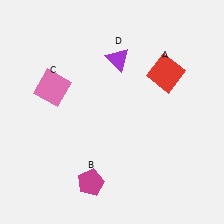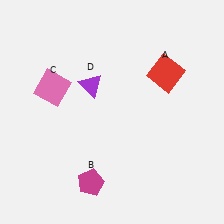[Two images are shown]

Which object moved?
The purple triangle (D) moved left.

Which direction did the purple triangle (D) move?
The purple triangle (D) moved left.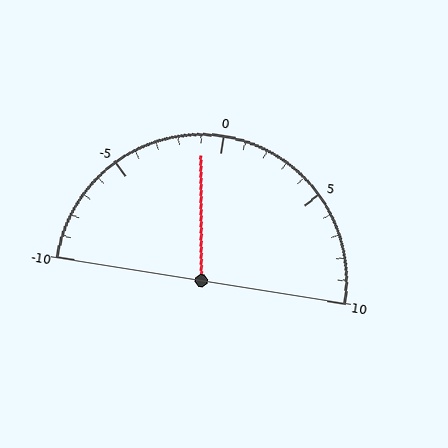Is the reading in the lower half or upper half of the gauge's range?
The reading is in the lower half of the range (-10 to 10).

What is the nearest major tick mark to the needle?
The nearest major tick mark is 0.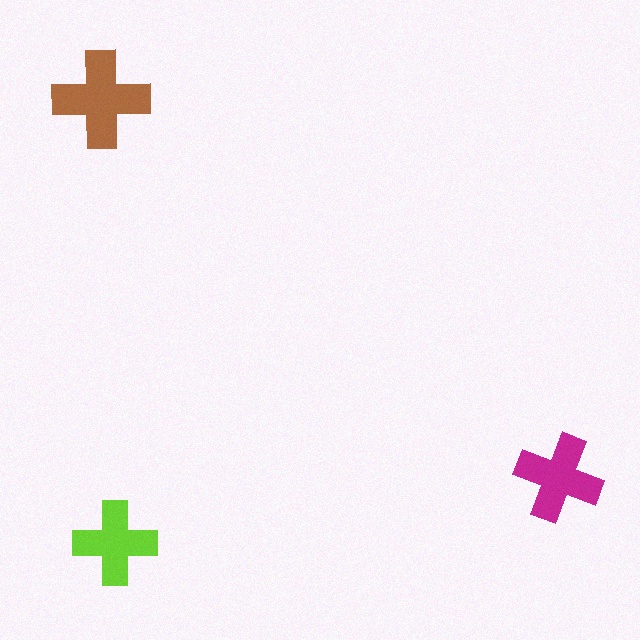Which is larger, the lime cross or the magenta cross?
The magenta one.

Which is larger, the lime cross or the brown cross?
The brown one.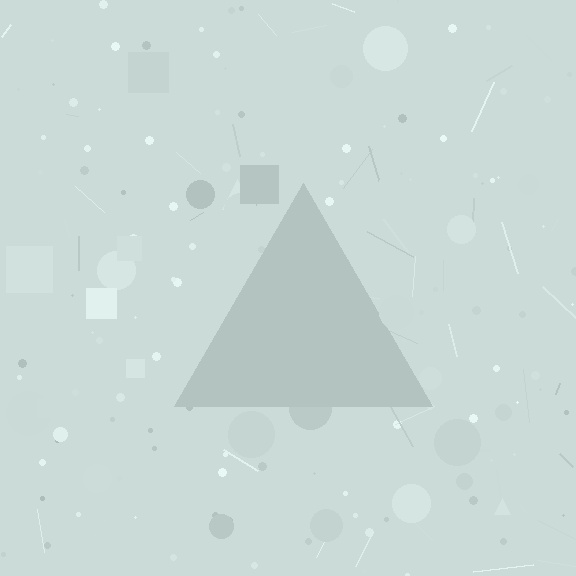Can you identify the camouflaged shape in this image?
The camouflaged shape is a triangle.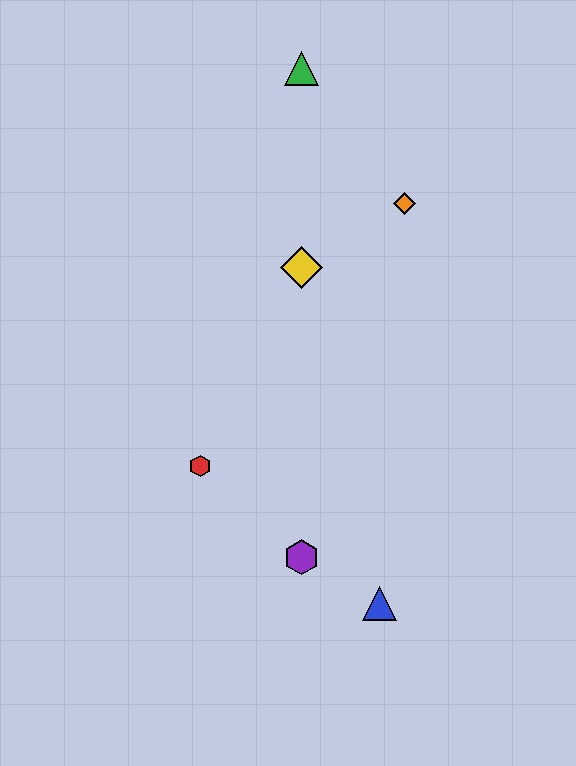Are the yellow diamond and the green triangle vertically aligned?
Yes, both are at x≈301.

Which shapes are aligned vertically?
The green triangle, the yellow diamond, the purple hexagon are aligned vertically.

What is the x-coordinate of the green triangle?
The green triangle is at x≈301.